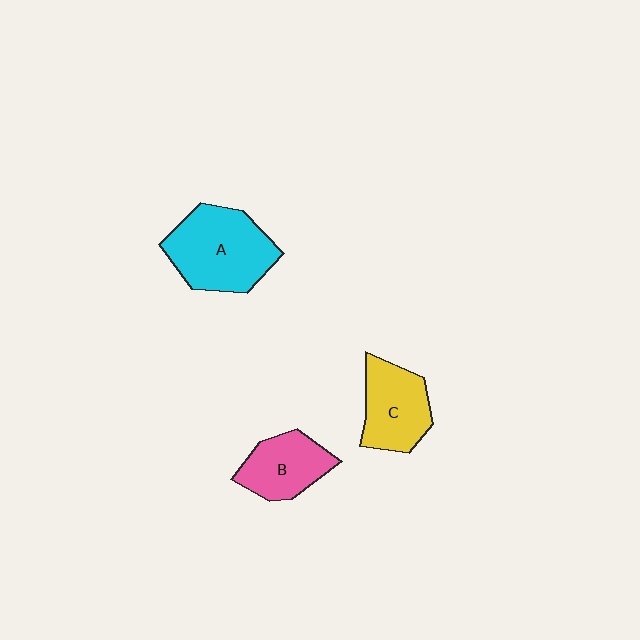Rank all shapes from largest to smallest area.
From largest to smallest: A (cyan), C (yellow), B (pink).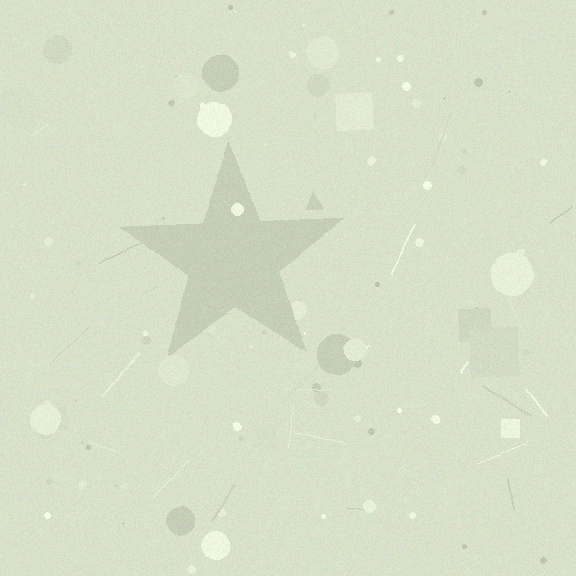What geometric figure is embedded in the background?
A star is embedded in the background.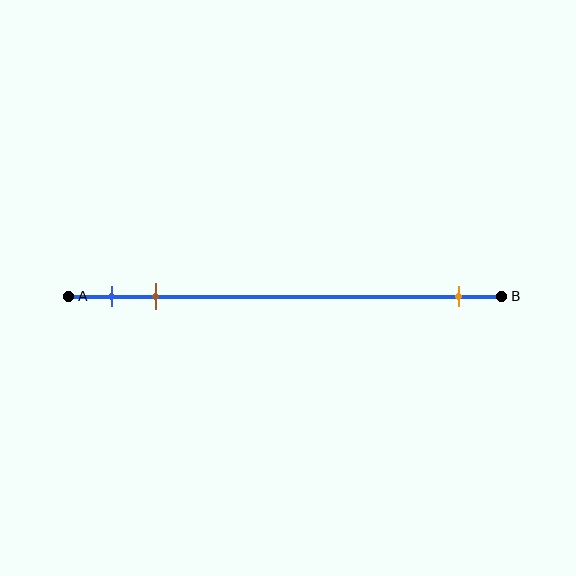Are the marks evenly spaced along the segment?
No, the marks are not evenly spaced.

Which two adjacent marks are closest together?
The blue and brown marks are the closest adjacent pair.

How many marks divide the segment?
There are 3 marks dividing the segment.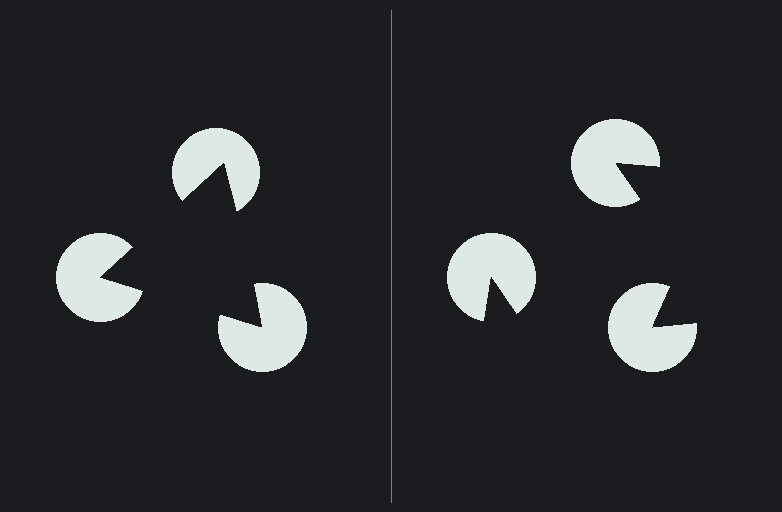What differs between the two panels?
The pac-man discs are positioned identically on both sides; only the wedge orientations differ. On the left they align to a triangle; on the right they are misaligned.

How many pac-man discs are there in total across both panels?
6 — 3 on each side.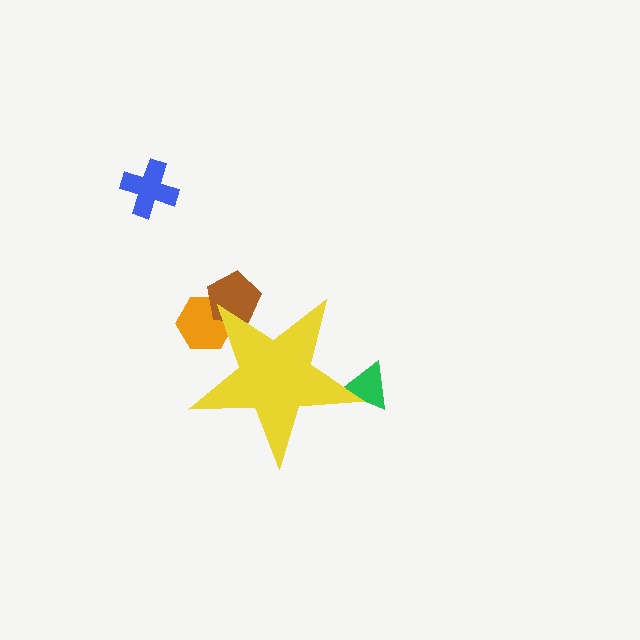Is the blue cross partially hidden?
No, the blue cross is fully visible.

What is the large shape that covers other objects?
A yellow star.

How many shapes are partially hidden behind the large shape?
3 shapes are partially hidden.